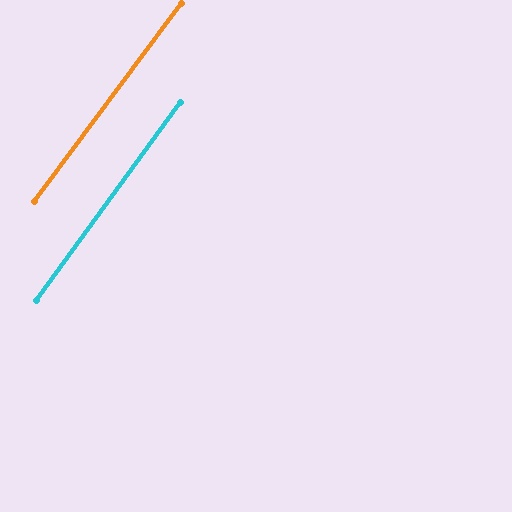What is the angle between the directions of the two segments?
Approximately 0 degrees.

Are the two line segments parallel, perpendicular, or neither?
Parallel — their directions differ by only 0.4°.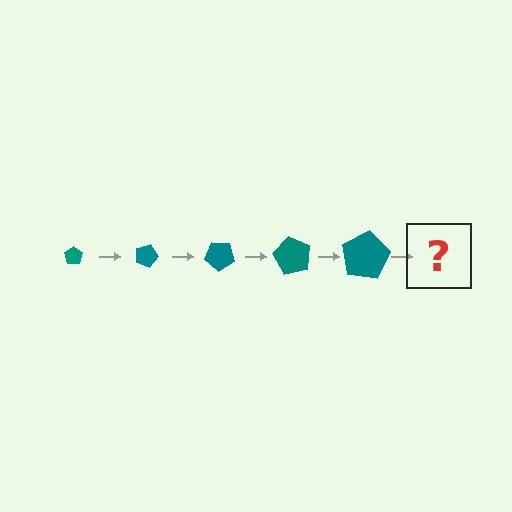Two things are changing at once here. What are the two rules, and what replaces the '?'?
The two rules are that the pentagon grows larger each step and it rotates 20 degrees each step. The '?' should be a pentagon, larger than the previous one and rotated 100 degrees from the start.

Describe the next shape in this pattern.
It should be a pentagon, larger than the previous one and rotated 100 degrees from the start.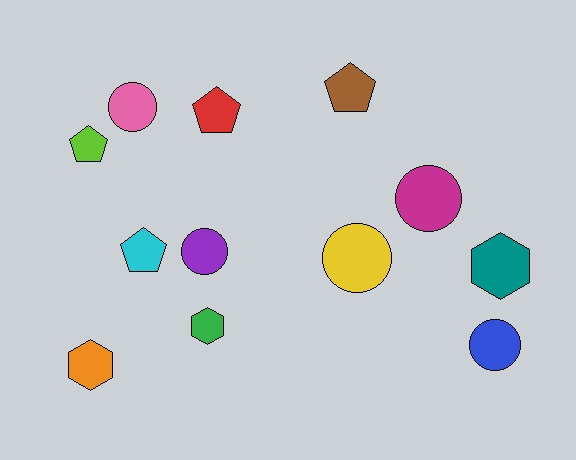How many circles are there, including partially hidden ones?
There are 5 circles.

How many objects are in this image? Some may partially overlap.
There are 12 objects.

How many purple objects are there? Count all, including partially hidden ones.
There is 1 purple object.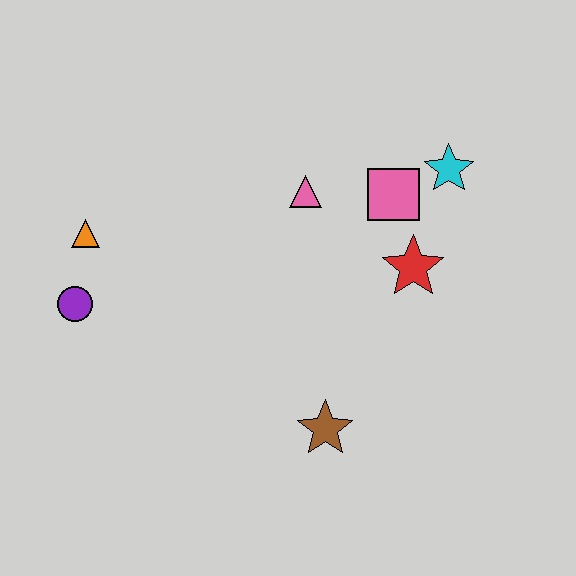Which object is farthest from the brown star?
The orange triangle is farthest from the brown star.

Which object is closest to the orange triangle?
The purple circle is closest to the orange triangle.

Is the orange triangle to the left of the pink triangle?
Yes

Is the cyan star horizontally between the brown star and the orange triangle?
No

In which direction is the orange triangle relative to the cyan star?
The orange triangle is to the left of the cyan star.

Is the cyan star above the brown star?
Yes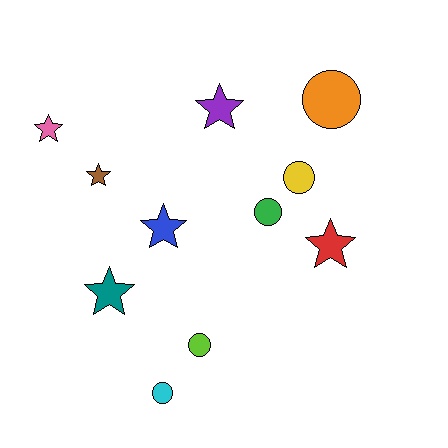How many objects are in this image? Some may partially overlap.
There are 11 objects.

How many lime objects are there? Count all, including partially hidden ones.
There is 1 lime object.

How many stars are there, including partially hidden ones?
There are 6 stars.